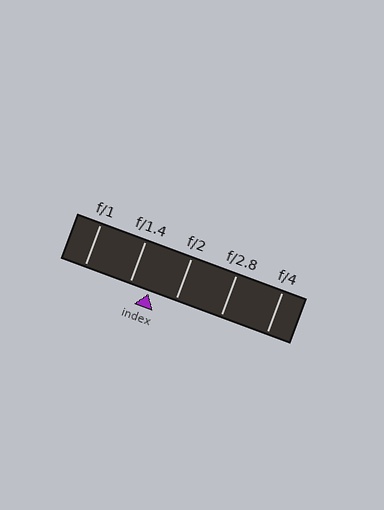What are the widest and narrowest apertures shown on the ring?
The widest aperture shown is f/1 and the narrowest is f/4.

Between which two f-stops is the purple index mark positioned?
The index mark is between f/1.4 and f/2.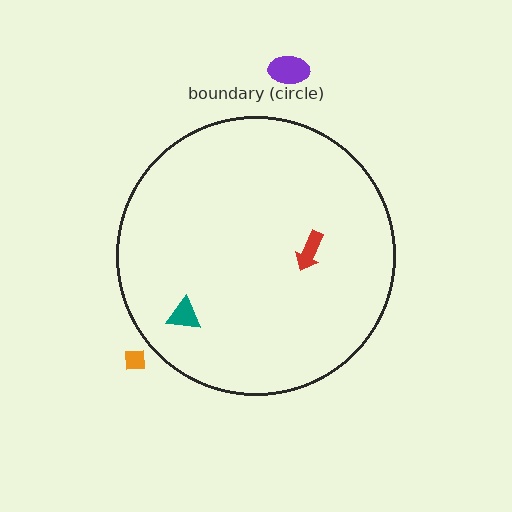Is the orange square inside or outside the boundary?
Outside.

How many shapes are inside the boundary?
2 inside, 2 outside.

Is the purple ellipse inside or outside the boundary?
Outside.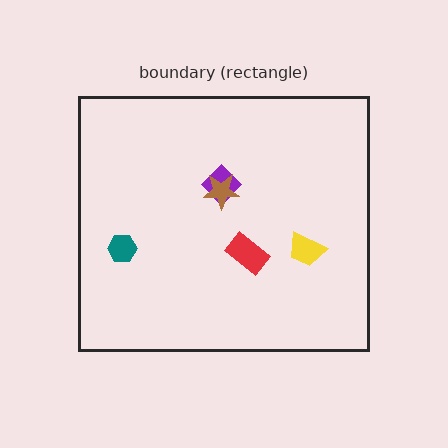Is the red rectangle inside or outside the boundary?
Inside.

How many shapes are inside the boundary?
5 inside, 0 outside.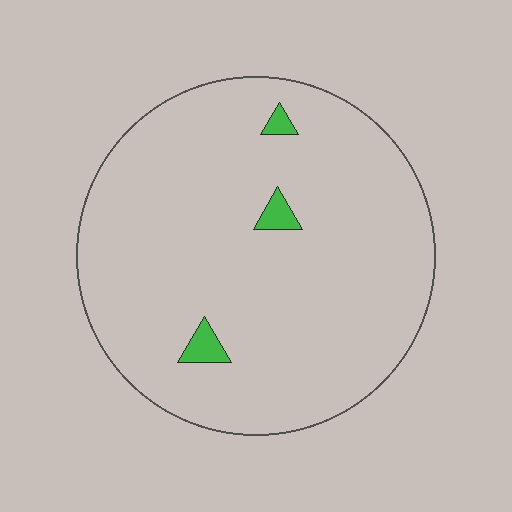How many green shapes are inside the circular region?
3.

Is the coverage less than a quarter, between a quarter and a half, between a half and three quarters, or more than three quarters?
Less than a quarter.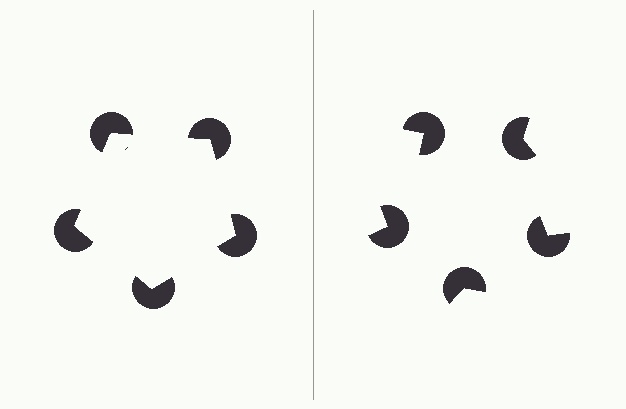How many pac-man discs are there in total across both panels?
10 — 5 on each side.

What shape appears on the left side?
An illusory pentagon.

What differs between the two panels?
The pac-man discs are positioned identically on both sides; only the wedge orientations differ. On the left they align to a pentagon; on the right they are misaligned.